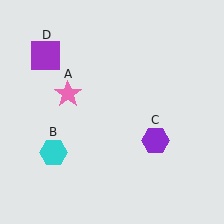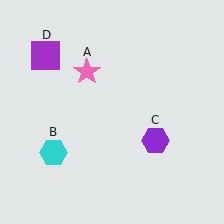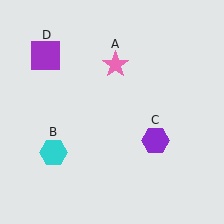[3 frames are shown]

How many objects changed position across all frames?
1 object changed position: pink star (object A).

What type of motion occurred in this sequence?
The pink star (object A) rotated clockwise around the center of the scene.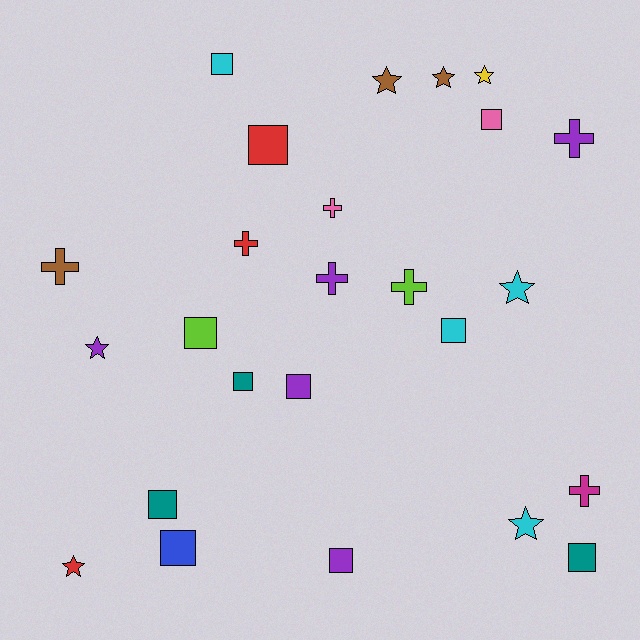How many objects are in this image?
There are 25 objects.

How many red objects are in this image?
There are 3 red objects.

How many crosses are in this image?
There are 7 crosses.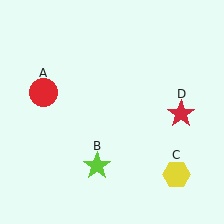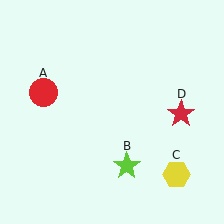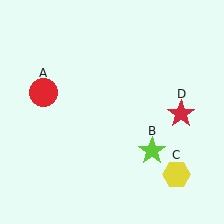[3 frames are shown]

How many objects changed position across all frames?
1 object changed position: lime star (object B).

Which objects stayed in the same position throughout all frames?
Red circle (object A) and yellow hexagon (object C) and red star (object D) remained stationary.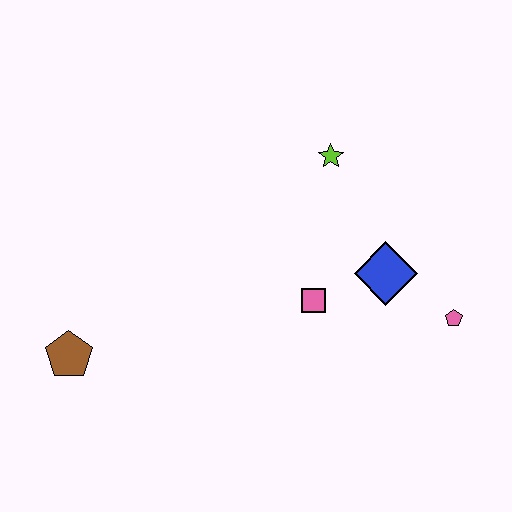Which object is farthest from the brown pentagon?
The pink pentagon is farthest from the brown pentagon.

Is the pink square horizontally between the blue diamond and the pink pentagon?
No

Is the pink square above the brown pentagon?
Yes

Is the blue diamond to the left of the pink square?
No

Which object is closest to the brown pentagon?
The pink square is closest to the brown pentagon.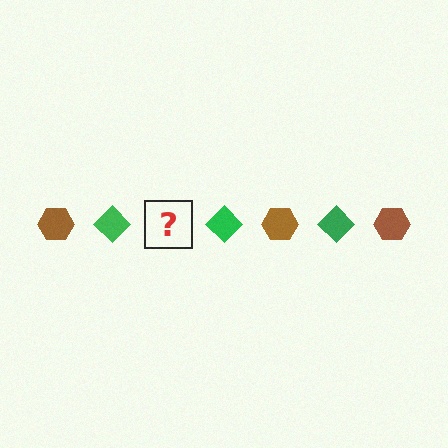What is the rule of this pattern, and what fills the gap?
The rule is that the pattern alternates between brown hexagon and green diamond. The gap should be filled with a brown hexagon.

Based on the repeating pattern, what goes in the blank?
The blank should be a brown hexagon.